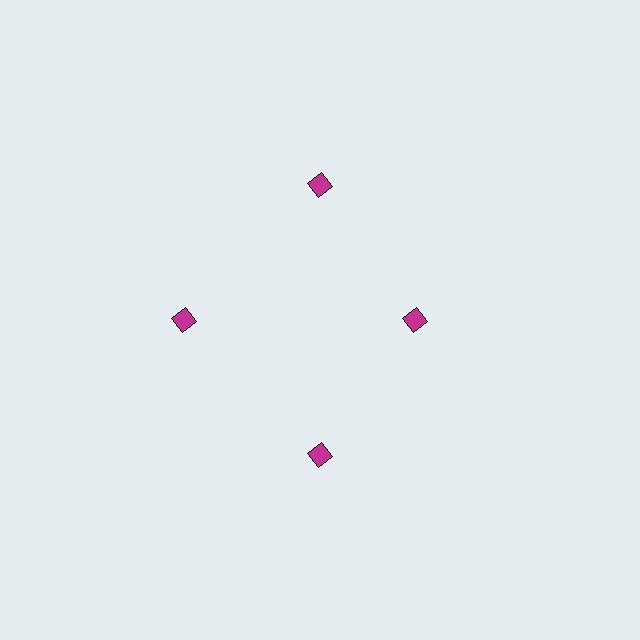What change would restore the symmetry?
The symmetry would be restored by moving it outward, back onto the ring so that all 4 squares sit at equal angles and equal distance from the center.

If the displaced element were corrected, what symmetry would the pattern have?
It would have 4-fold rotational symmetry — the pattern would map onto itself every 90 degrees.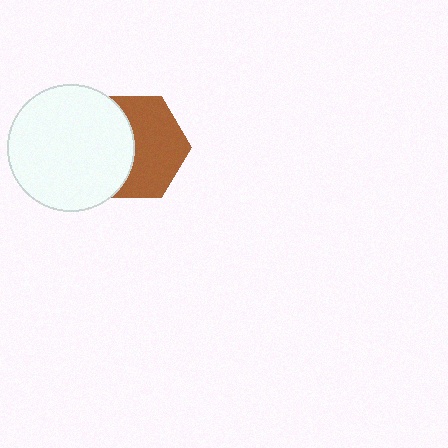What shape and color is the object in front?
The object in front is a white circle.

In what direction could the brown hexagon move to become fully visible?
The brown hexagon could move right. That would shift it out from behind the white circle entirely.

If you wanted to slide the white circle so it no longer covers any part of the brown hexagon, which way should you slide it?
Slide it left — that is the most direct way to separate the two shapes.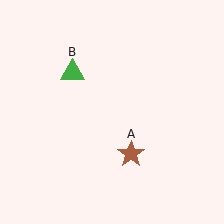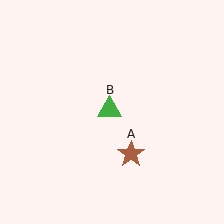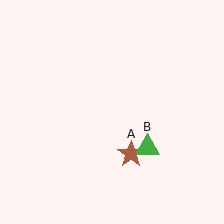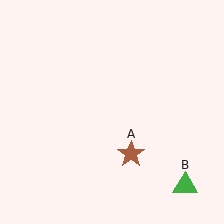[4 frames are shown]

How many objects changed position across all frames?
1 object changed position: green triangle (object B).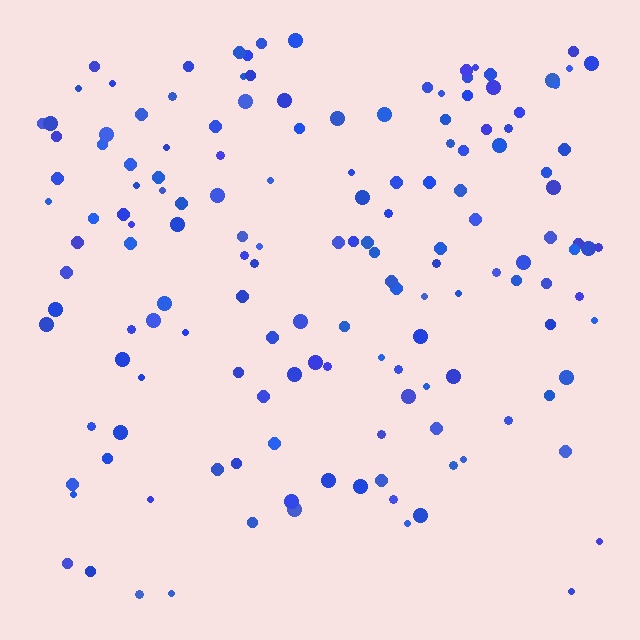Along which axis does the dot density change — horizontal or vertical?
Vertical.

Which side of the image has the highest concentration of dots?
The top.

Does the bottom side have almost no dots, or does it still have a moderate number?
Still a moderate number, just noticeably fewer than the top.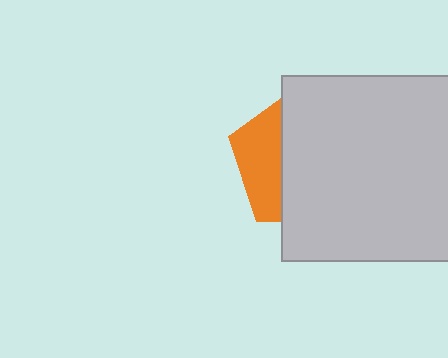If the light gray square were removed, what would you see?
You would see the complete orange pentagon.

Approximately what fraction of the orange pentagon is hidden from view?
Roughly 69% of the orange pentagon is hidden behind the light gray square.